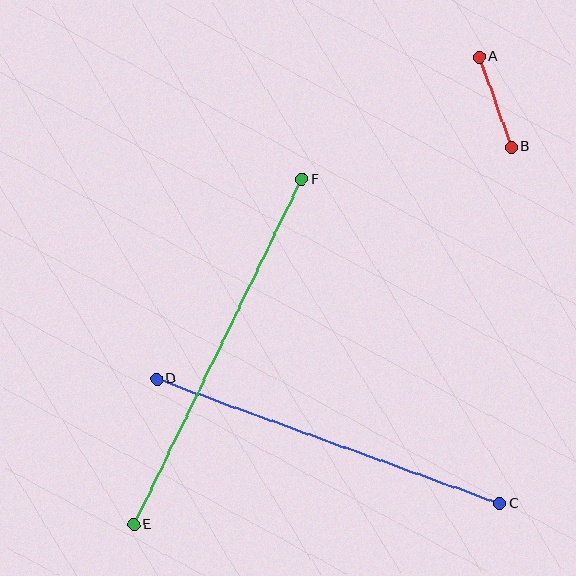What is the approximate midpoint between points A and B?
The midpoint is at approximately (495, 102) pixels.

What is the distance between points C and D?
The distance is approximately 365 pixels.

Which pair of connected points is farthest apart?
Points E and F are farthest apart.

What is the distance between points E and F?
The distance is approximately 384 pixels.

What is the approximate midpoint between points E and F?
The midpoint is at approximately (218, 352) pixels.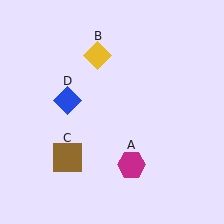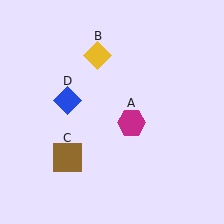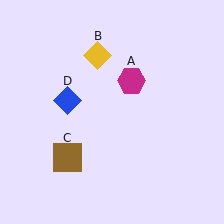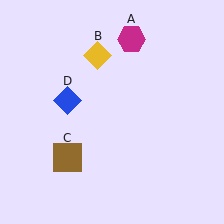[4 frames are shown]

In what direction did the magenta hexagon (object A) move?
The magenta hexagon (object A) moved up.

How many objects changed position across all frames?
1 object changed position: magenta hexagon (object A).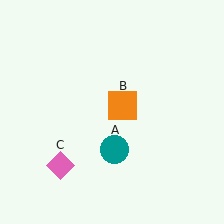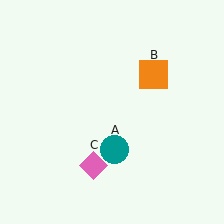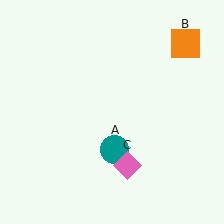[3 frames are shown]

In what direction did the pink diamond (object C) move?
The pink diamond (object C) moved right.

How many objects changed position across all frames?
2 objects changed position: orange square (object B), pink diamond (object C).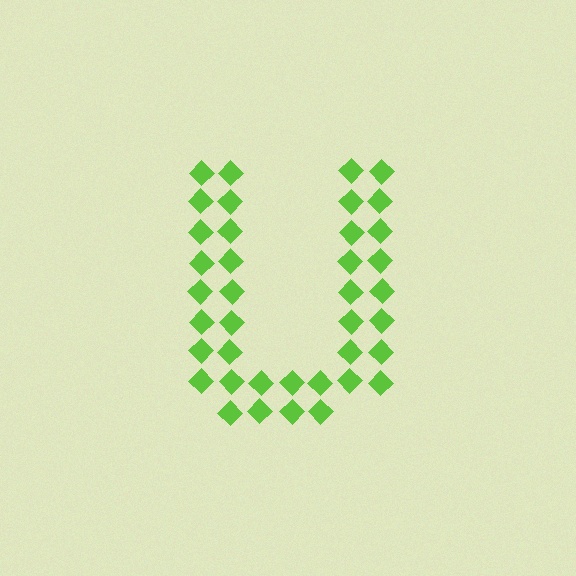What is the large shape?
The large shape is the letter U.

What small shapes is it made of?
It is made of small diamonds.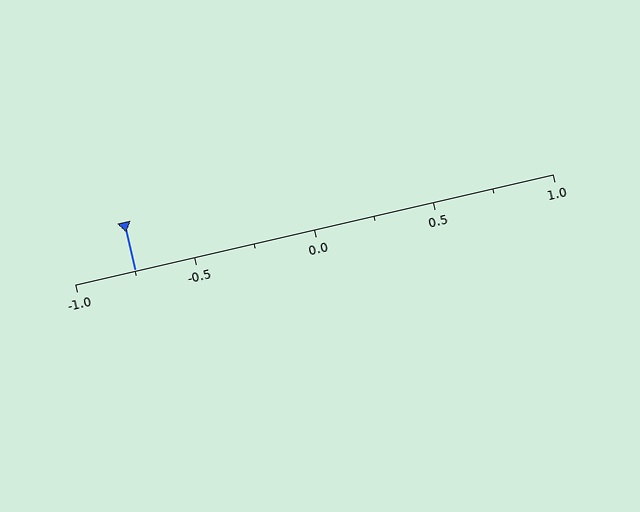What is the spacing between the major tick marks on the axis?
The major ticks are spaced 0.5 apart.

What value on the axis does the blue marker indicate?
The marker indicates approximately -0.75.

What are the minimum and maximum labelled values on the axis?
The axis runs from -1.0 to 1.0.